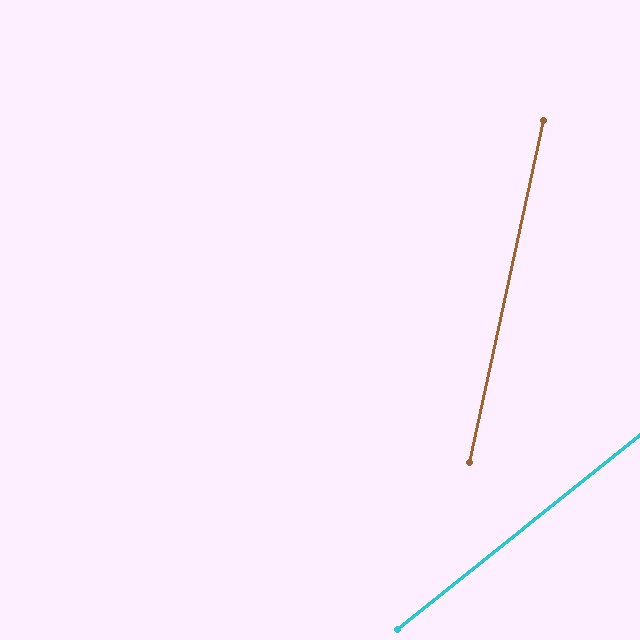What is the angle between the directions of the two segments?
Approximately 39 degrees.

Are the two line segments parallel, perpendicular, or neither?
Neither parallel nor perpendicular — they differ by about 39°.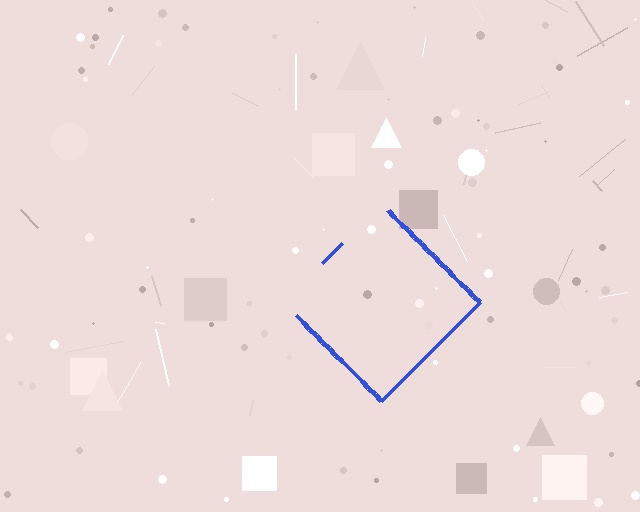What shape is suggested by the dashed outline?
The dashed outline suggests a diamond.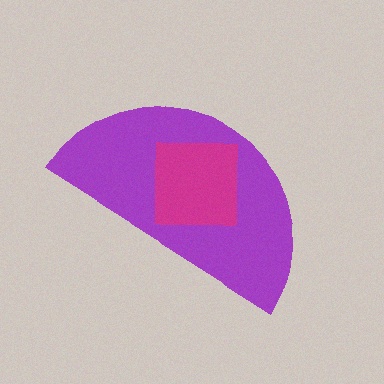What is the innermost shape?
The magenta square.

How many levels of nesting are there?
2.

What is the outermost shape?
The purple semicircle.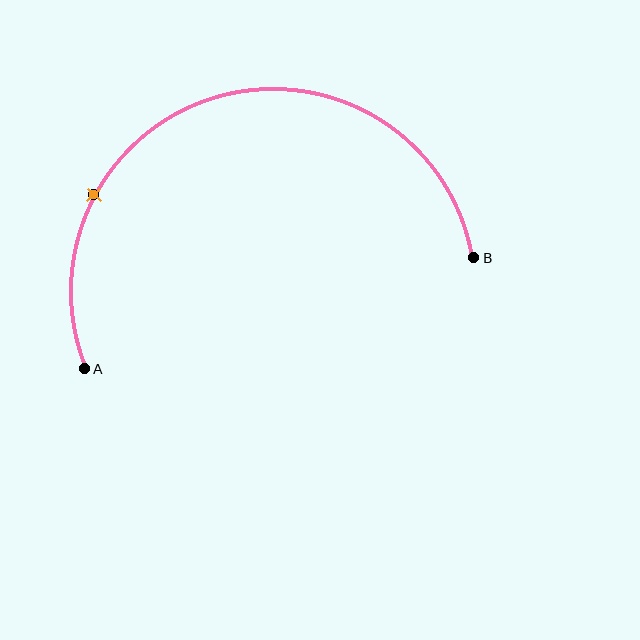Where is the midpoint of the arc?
The arc midpoint is the point on the curve farthest from the straight line joining A and B. It sits above that line.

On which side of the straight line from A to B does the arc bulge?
The arc bulges above the straight line connecting A and B.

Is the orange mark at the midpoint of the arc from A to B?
No. The orange mark lies on the arc but is closer to endpoint A. The arc midpoint would be at the point on the curve equidistant along the arc from both A and B.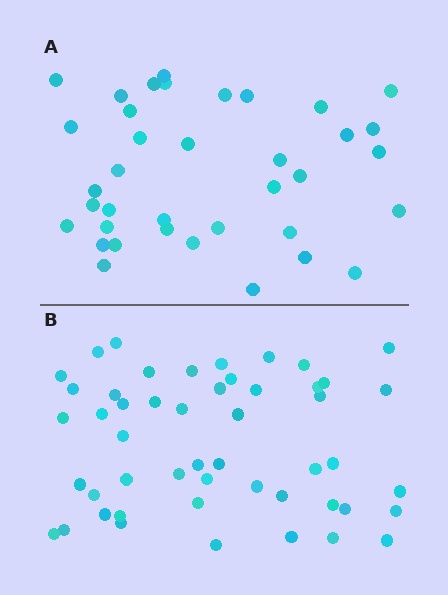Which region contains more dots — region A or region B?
Region B (the bottom region) has more dots.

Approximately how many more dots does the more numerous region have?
Region B has approximately 15 more dots than region A.